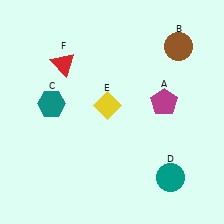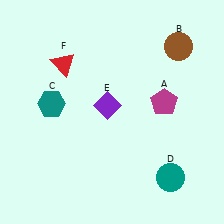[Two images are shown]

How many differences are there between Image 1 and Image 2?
There is 1 difference between the two images.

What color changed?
The diamond (E) changed from yellow in Image 1 to purple in Image 2.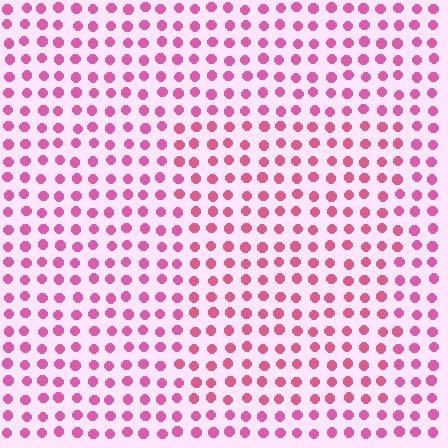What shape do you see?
I see a rectangle.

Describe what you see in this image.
The image is filled with small pink elements in a uniform arrangement. A rectangle-shaped region is visible where the elements are tinted to a slightly different hue, forming a subtle color boundary.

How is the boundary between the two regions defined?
The boundary is defined purely by a slight shift in hue (about 15 degrees). Spacing, size, and orientation are identical on both sides.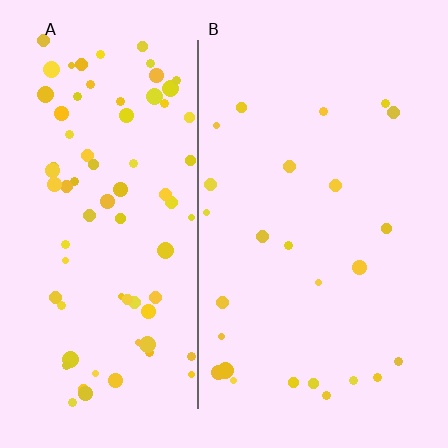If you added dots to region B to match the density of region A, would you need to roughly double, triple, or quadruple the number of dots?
Approximately triple.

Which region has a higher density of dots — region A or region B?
A (the left).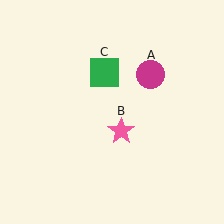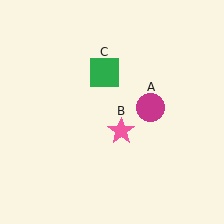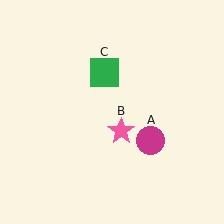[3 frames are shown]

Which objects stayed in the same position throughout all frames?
Pink star (object B) and green square (object C) remained stationary.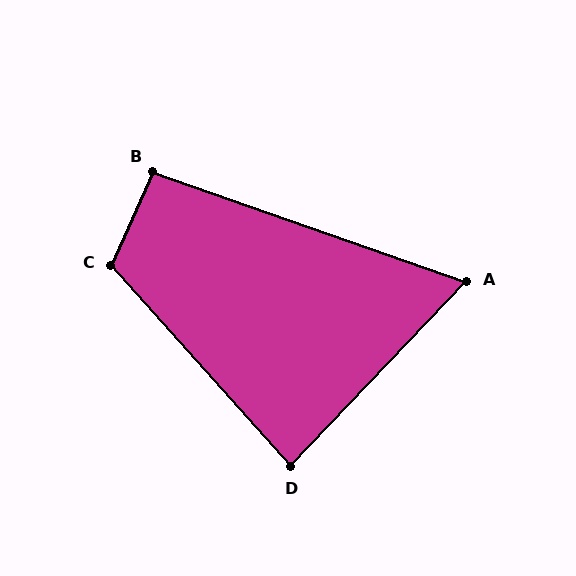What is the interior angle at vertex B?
Approximately 95 degrees (approximately right).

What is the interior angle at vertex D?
Approximately 85 degrees (approximately right).